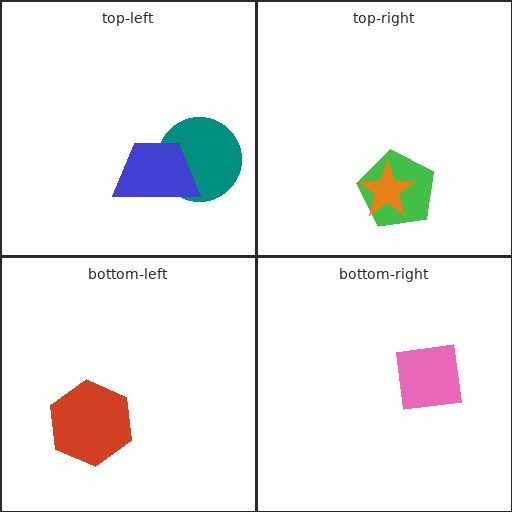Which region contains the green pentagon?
The top-right region.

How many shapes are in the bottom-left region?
1.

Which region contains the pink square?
The bottom-right region.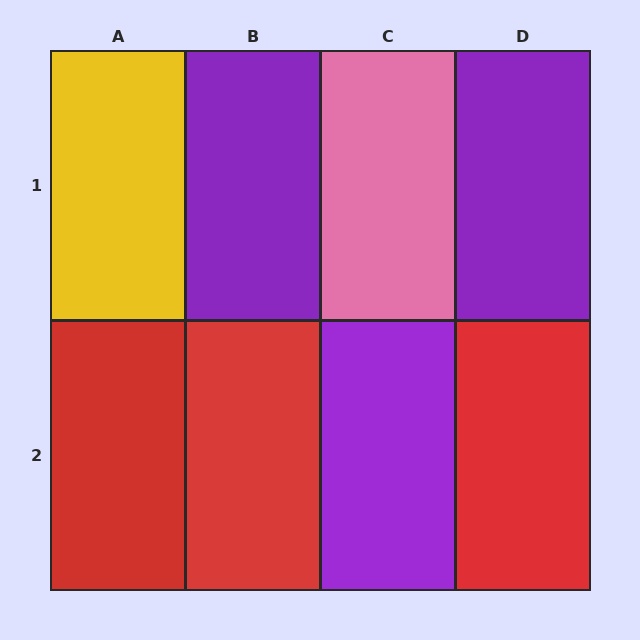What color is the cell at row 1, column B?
Purple.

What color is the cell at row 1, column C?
Pink.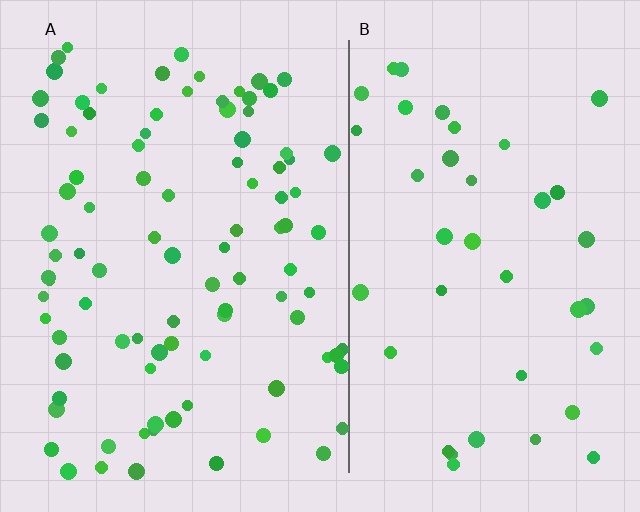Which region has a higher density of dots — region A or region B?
A (the left).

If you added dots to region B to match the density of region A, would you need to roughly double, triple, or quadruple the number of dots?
Approximately double.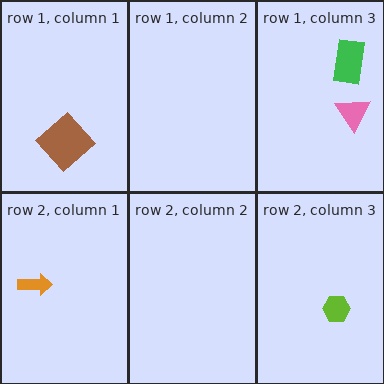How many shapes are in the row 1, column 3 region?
2.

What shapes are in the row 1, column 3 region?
The pink triangle, the green rectangle.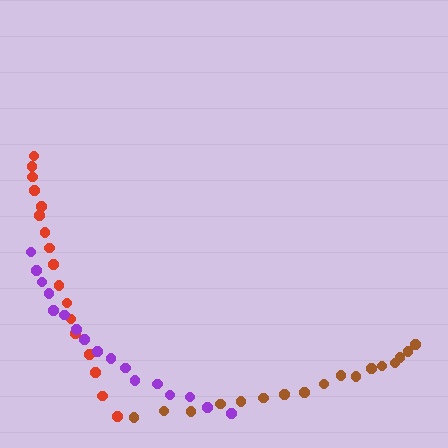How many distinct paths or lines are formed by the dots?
There are 3 distinct paths.